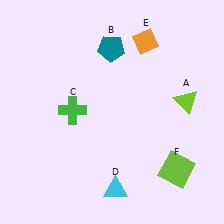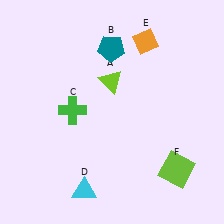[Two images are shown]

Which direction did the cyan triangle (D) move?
The cyan triangle (D) moved left.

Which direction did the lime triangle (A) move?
The lime triangle (A) moved left.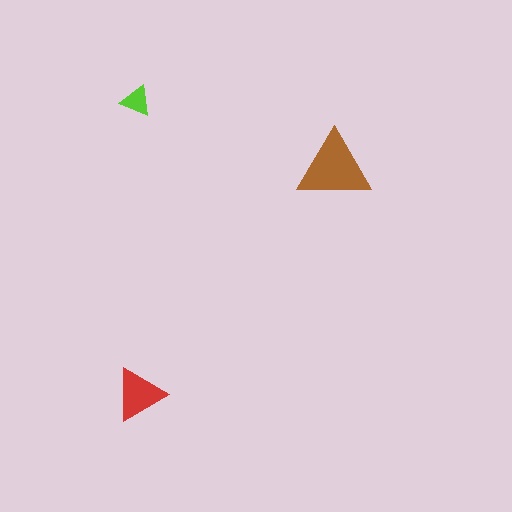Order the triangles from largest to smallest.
the brown one, the red one, the lime one.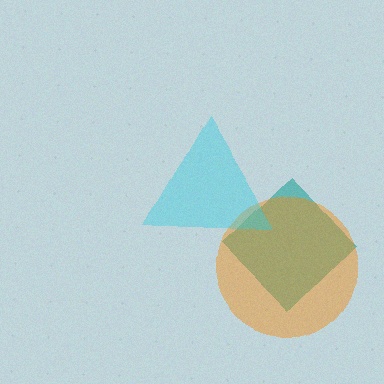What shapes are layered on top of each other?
The layered shapes are: a teal diamond, an orange circle, a cyan triangle.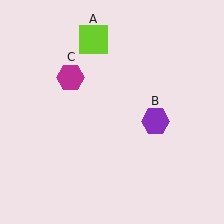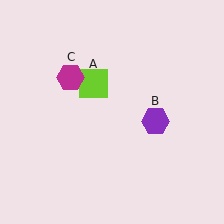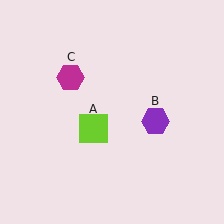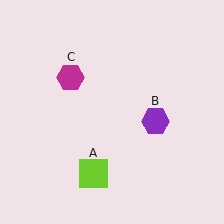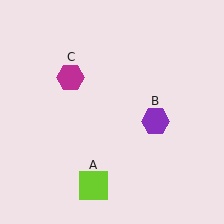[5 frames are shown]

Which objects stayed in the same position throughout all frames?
Purple hexagon (object B) and magenta hexagon (object C) remained stationary.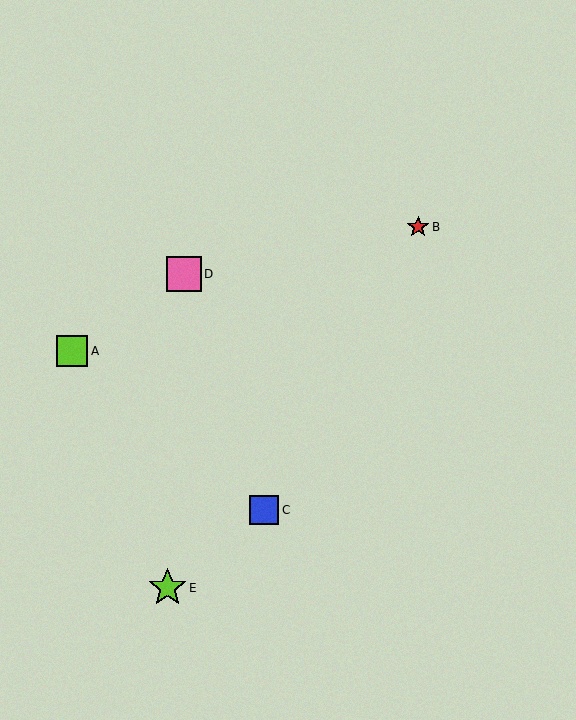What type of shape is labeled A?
Shape A is a lime square.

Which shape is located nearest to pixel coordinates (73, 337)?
The lime square (labeled A) at (72, 351) is nearest to that location.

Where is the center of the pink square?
The center of the pink square is at (184, 274).